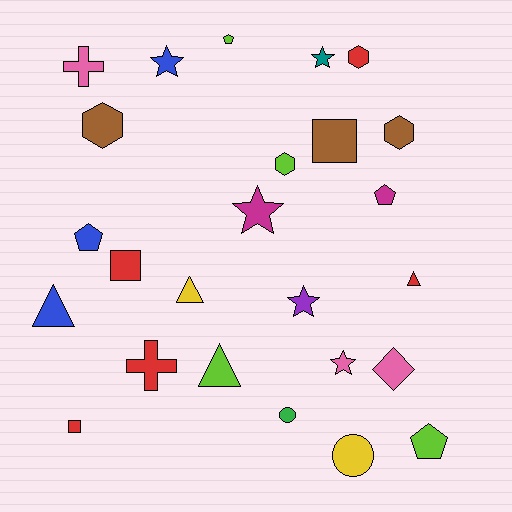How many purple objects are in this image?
There is 1 purple object.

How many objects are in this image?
There are 25 objects.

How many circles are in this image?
There are 2 circles.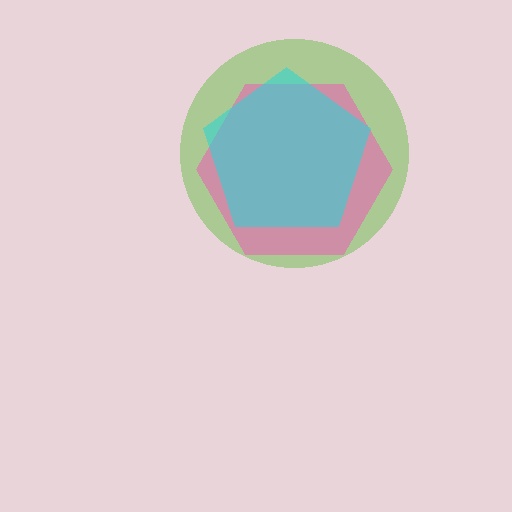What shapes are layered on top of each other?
The layered shapes are: a lime circle, a pink hexagon, a cyan pentagon.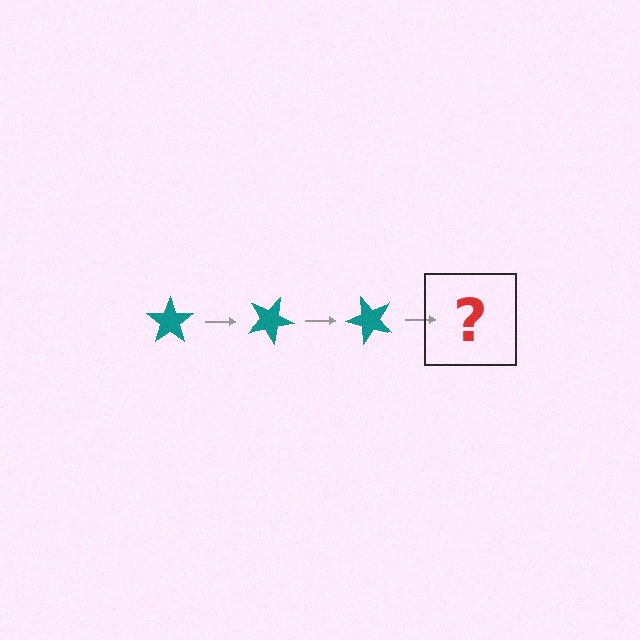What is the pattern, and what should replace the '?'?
The pattern is that the star rotates 25 degrees each step. The '?' should be a teal star rotated 75 degrees.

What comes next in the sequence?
The next element should be a teal star rotated 75 degrees.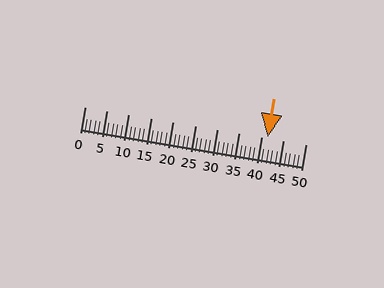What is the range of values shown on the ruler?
The ruler shows values from 0 to 50.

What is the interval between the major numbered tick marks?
The major tick marks are spaced 5 units apart.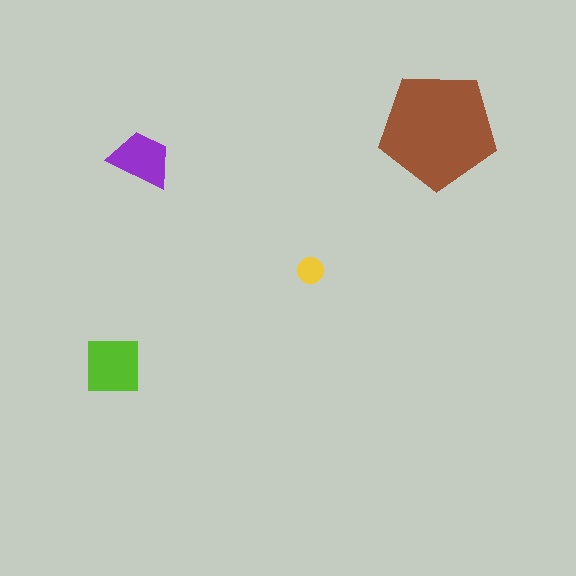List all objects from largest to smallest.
The brown pentagon, the lime square, the purple trapezoid, the yellow circle.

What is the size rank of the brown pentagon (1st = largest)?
1st.